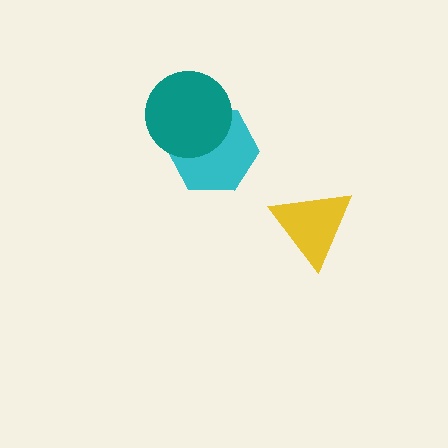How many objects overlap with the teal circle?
1 object overlaps with the teal circle.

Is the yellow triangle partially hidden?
No, no other shape covers it.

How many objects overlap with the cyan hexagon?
1 object overlaps with the cyan hexagon.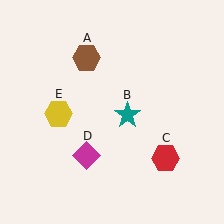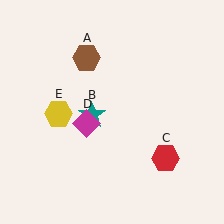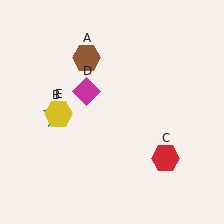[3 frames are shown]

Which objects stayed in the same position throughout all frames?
Brown hexagon (object A) and red hexagon (object C) and yellow hexagon (object E) remained stationary.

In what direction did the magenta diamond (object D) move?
The magenta diamond (object D) moved up.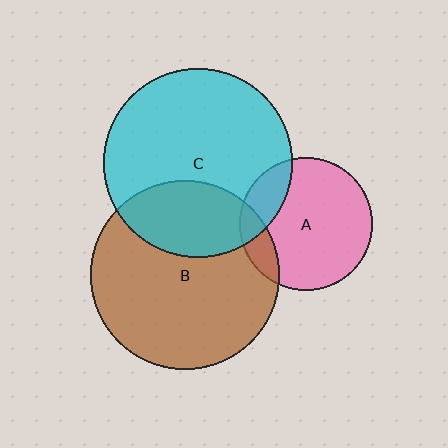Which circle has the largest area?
Circle C (cyan).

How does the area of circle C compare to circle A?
Approximately 2.0 times.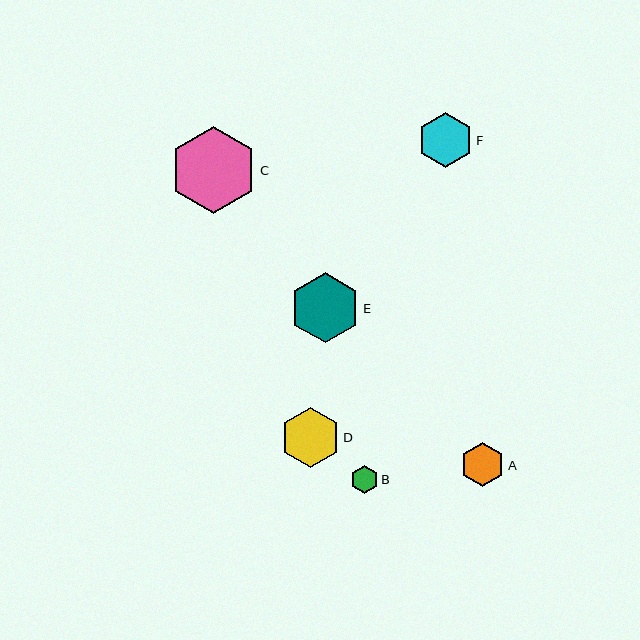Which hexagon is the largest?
Hexagon C is the largest with a size of approximately 87 pixels.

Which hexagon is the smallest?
Hexagon B is the smallest with a size of approximately 28 pixels.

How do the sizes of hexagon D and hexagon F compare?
Hexagon D and hexagon F are approximately the same size.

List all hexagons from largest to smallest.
From largest to smallest: C, E, D, F, A, B.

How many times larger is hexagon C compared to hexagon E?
Hexagon C is approximately 1.2 times the size of hexagon E.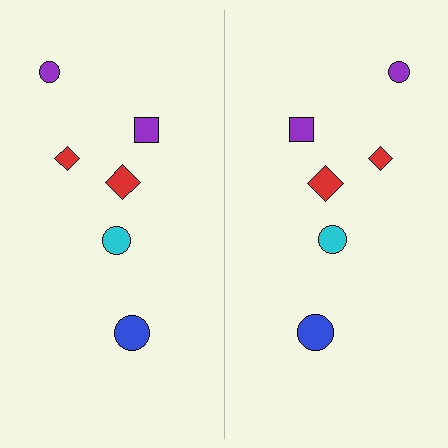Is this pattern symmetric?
Yes, this pattern has bilateral (reflection) symmetry.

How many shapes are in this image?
There are 12 shapes in this image.